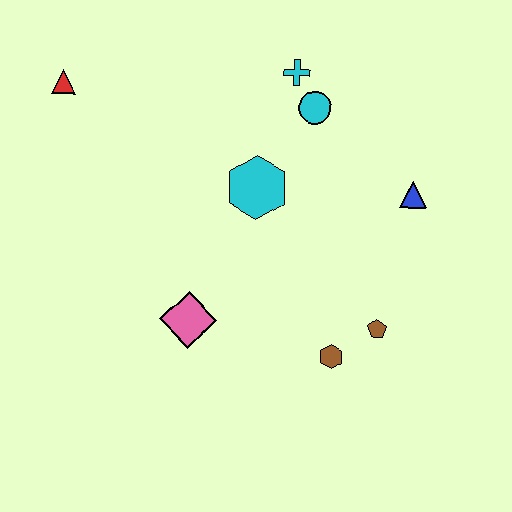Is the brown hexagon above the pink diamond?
No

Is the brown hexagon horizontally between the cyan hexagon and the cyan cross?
No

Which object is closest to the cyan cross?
The cyan circle is closest to the cyan cross.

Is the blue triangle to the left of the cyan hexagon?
No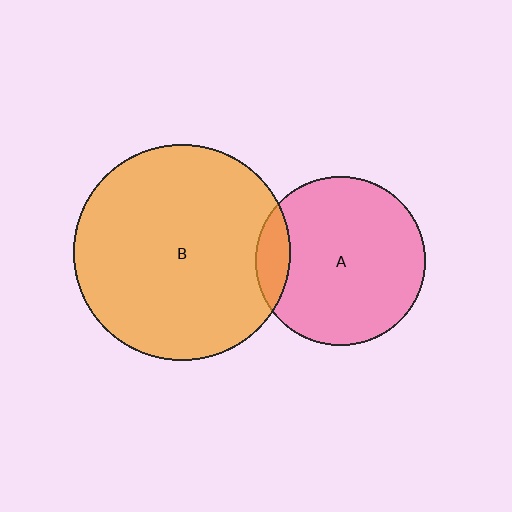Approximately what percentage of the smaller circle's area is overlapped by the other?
Approximately 10%.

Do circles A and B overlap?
Yes.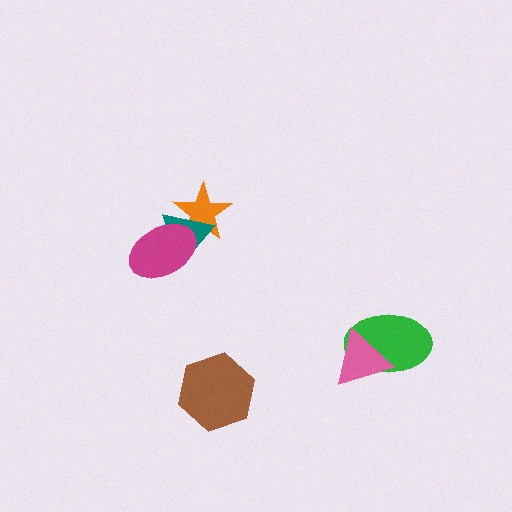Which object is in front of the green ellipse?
The pink triangle is in front of the green ellipse.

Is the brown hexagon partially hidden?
No, no other shape covers it.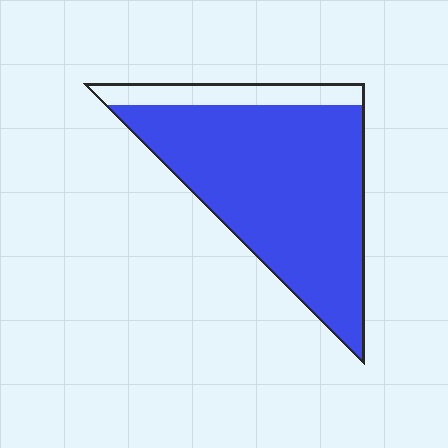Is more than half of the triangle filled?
Yes.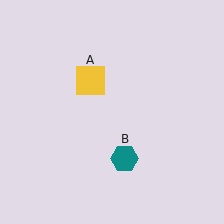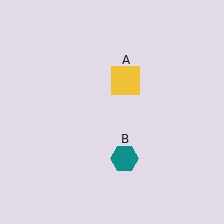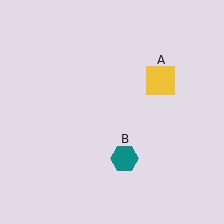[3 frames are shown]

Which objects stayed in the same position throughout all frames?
Teal hexagon (object B) remained stationary.